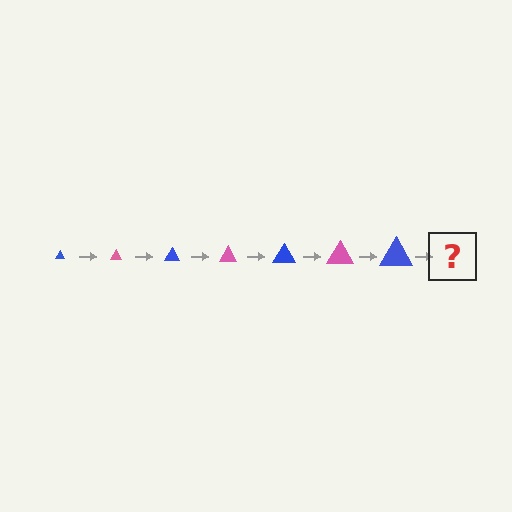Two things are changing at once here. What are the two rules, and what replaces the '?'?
The two rules are that the triangle grows larger each step and the color cycles through blue and pink. The '?' should be a pink triangle, larger than the previous one.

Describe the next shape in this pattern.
It should be a pink triangle, larger than the previous one.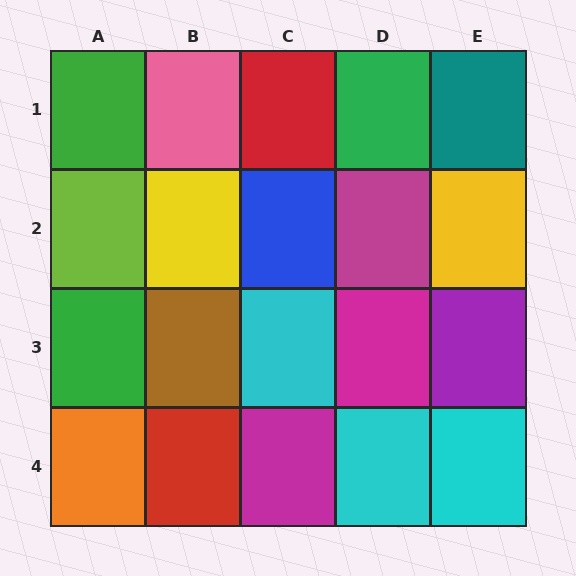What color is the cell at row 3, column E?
Purple.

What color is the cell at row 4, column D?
Cyan.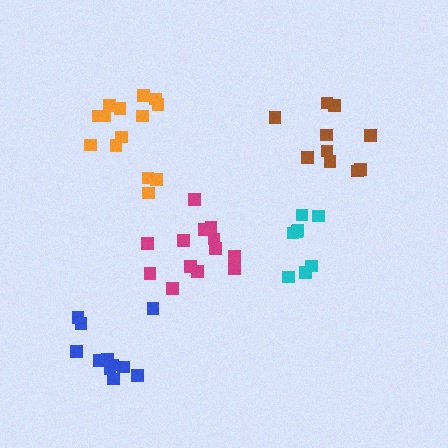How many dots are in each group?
Group 1: 14 dots, Group 2: 10 dots, Group 3: 11 dots, Group 4: 8 dots, Group 5: 13 dots (56 total).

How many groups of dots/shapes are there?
There are 5 groups.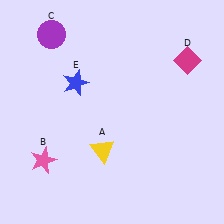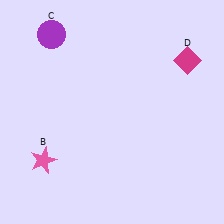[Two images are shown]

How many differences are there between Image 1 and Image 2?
There are 2 differences between the two images.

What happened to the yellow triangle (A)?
The yellow triangle (A) was removed in Image 2. It was in the bottom-left area of Image 1.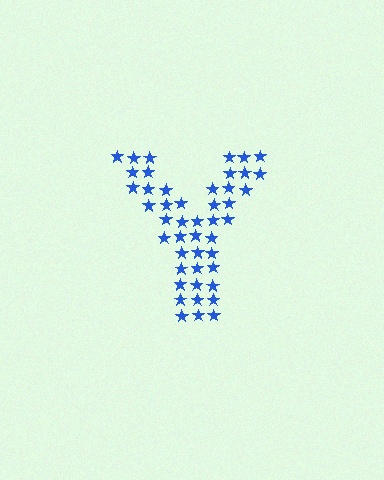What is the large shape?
The large shape is the letter Y.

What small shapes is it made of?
It is made of small stars.